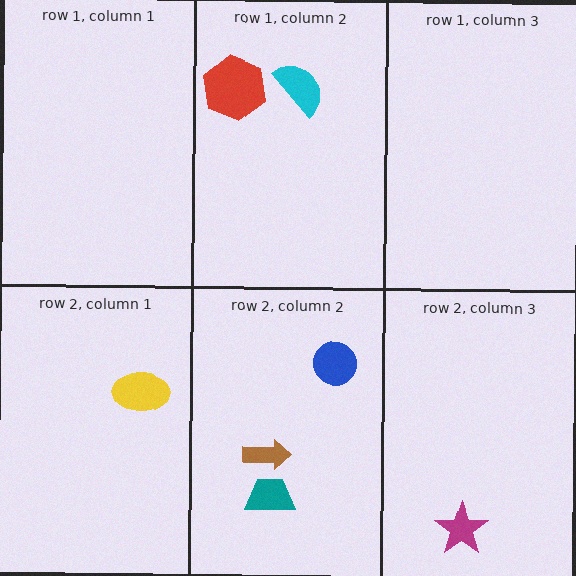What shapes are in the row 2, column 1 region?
The yellow ellipse.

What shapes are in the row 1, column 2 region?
The cyan semicircle, the red hexagon.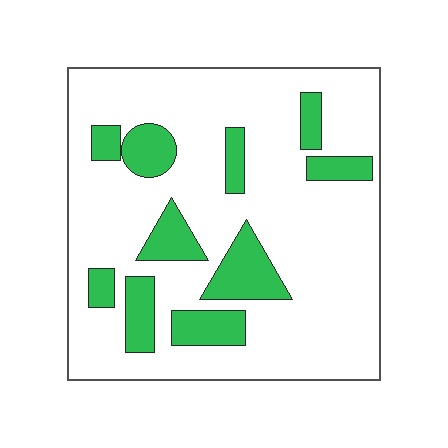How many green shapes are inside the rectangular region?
10.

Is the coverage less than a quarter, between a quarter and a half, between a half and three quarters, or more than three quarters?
Less than a quarter.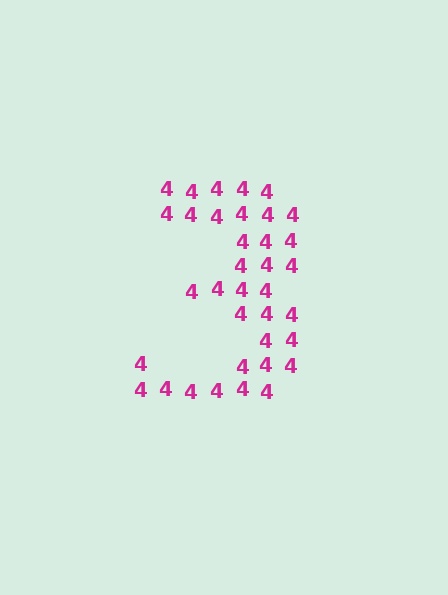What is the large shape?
The large shape is the digit 3.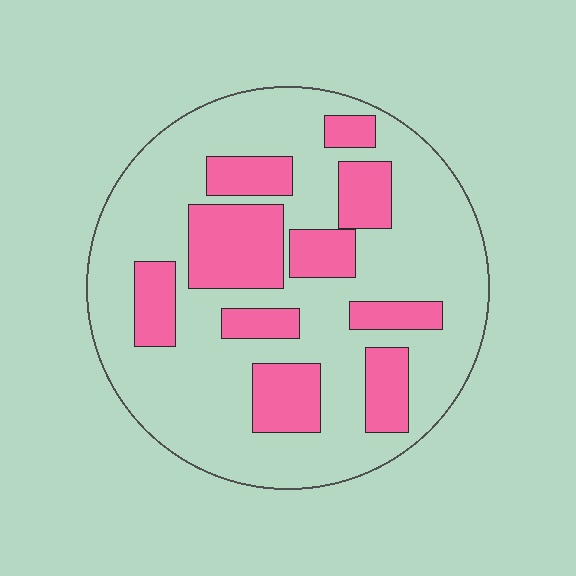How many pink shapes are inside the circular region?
10.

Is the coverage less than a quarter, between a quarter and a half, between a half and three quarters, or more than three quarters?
Between a quarter and a half.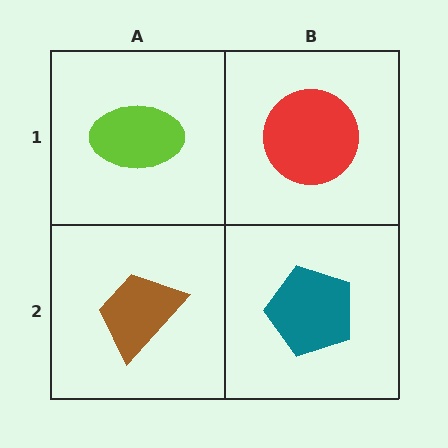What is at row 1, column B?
A red circle.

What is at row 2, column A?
A brown trapezoid.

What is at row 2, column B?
A teal pentagon.